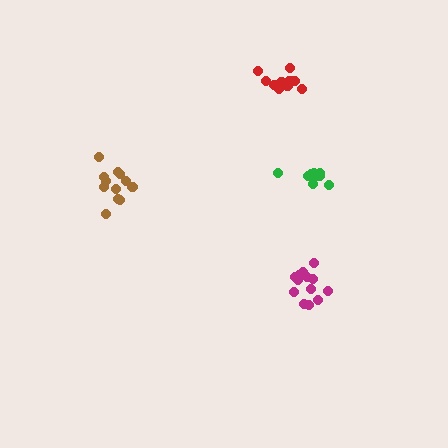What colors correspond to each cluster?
The clusters are colored: red, magenta, green, brown.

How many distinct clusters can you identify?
There are 4 distinct clusters.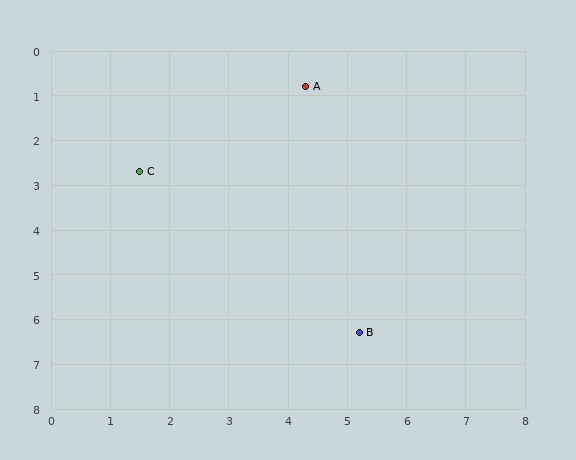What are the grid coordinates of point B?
Point B is at approximately (5.2, 6.3).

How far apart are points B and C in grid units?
Points B and C are about 5.2 grid units apart.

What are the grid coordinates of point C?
Point C is at approximately (1.5, 2.7).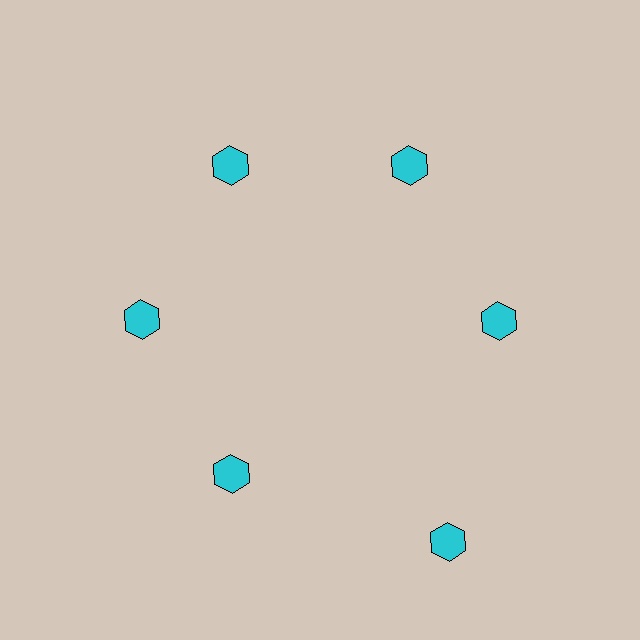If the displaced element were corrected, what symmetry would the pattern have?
It would have 6-fold rotational symmetry — the pattern would map onto itself every 60 degrees.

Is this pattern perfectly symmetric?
No. The 6 cyan hexagons are arranged in a ring, but one element near the 5 o'clock position is pushed outward from the center, breaking the 6-fold rotational symmetry.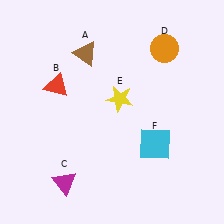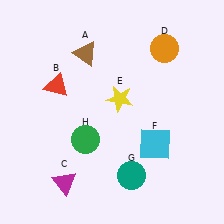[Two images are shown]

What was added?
A teal circle (G), a green circle (H) were added in Image 2.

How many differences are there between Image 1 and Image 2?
There are 2 differences between the two images.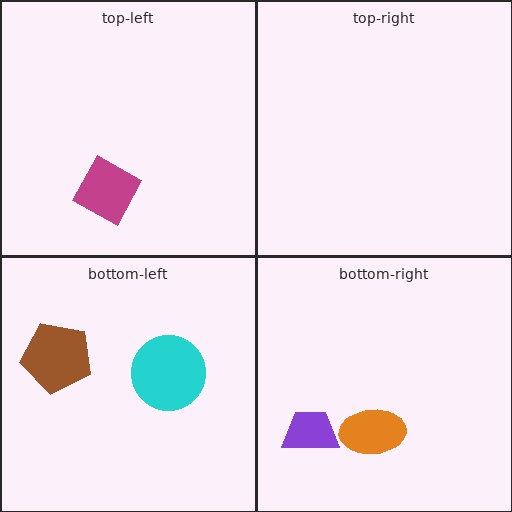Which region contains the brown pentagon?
The bottom-left region.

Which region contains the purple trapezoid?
The bottom-right region.